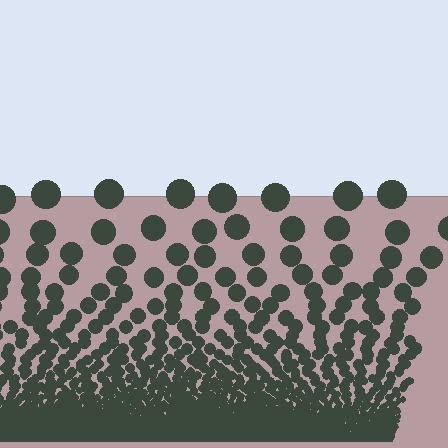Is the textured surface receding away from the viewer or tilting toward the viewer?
The surface appears to tilt toward the viewer. Texture elements get larger and sparser toward the top.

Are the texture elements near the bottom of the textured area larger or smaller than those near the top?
Smaller. The gradient is inverted — elements near the bottom are smaller and denser.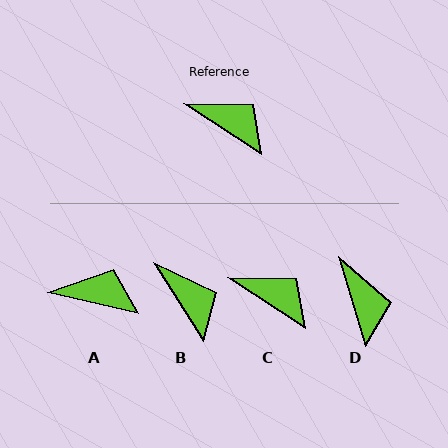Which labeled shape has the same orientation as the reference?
C.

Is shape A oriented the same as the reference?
No, it is off by about 21 degrees.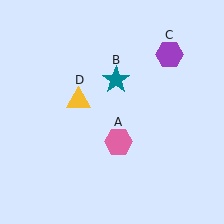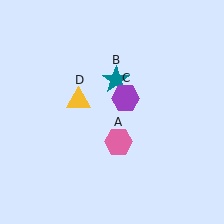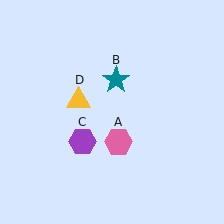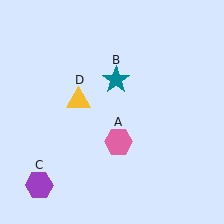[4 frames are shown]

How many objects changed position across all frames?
1 object changed position: purple hexagon (object C).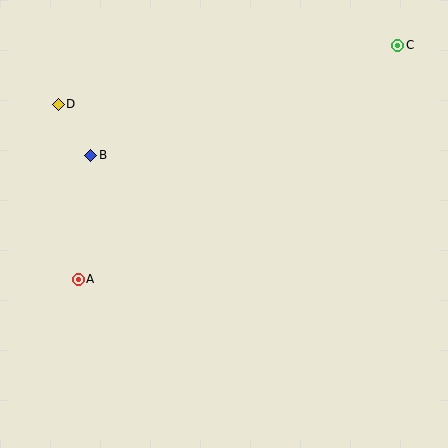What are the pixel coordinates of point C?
Point C is at (398, 45).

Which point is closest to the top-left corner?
Point D is closest to the top-left corner.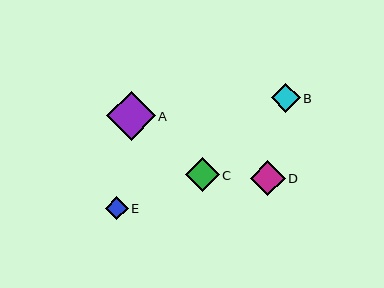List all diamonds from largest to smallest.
From largest to smallest: A, D, C, B, E.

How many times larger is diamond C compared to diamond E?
Diamond C is approximately 1.5 times the size of diamond E.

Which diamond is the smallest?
Diamond E is the smallest with a size of approximately 23 pixels.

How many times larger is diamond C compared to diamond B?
Diamond C is approximately 1.2 times the size of diamond B.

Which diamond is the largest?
Diamond A is the largest with a size of approximately 49 pixels.